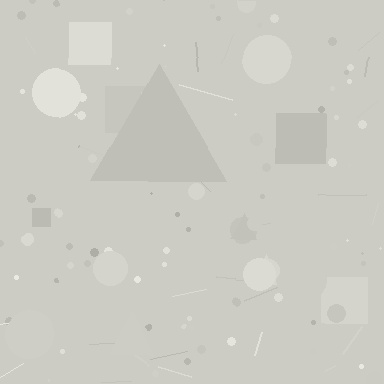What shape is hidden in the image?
A triangle is hidden in the image.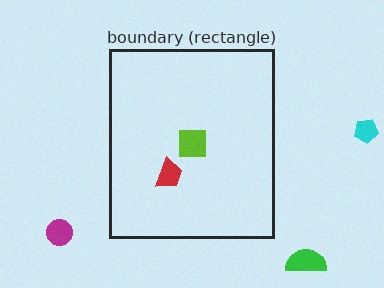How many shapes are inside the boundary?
2 inside, 3 outside.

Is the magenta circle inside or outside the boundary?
Outside.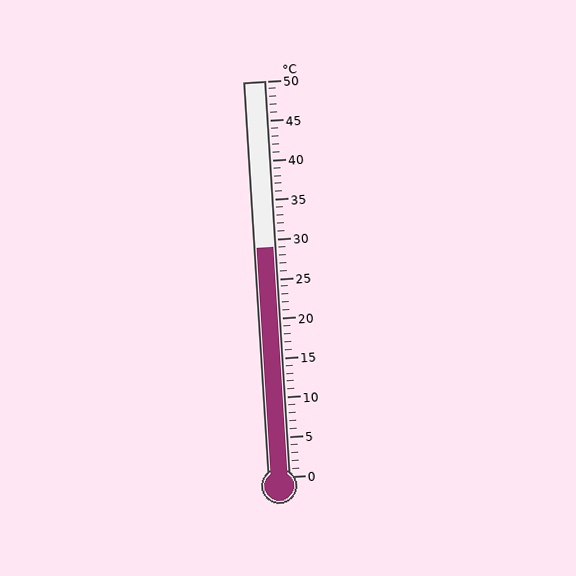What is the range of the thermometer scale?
The thermometer scale ranges from 0°C to 50°C.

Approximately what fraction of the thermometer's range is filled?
The thermometer is filled to approximately 60% of its range.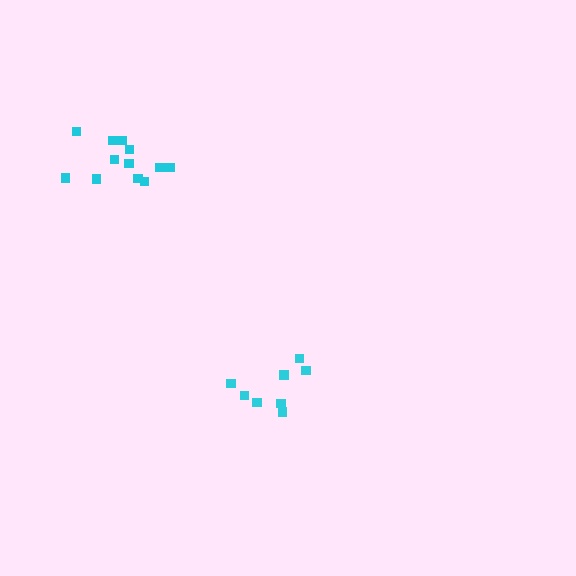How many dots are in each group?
Group 1: 8 dots, Group 2: 12 dots (20 total).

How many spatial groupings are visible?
There are 2 spatial groupings.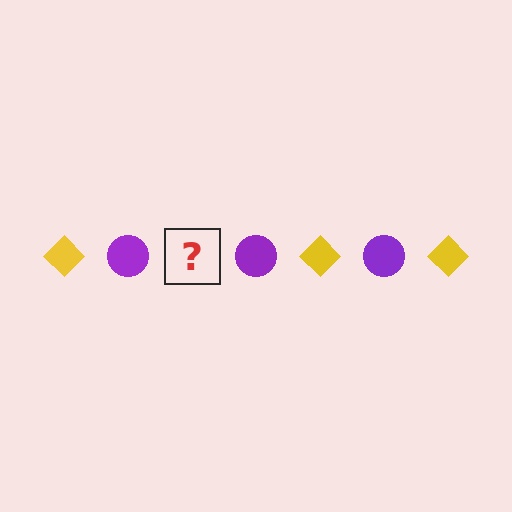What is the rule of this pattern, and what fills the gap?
The rule is that the pattern alternates between yellow diamond and purple circle. The gap should be filled with a yellow diamond.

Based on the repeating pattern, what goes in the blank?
The blank should be a yellow diamond.